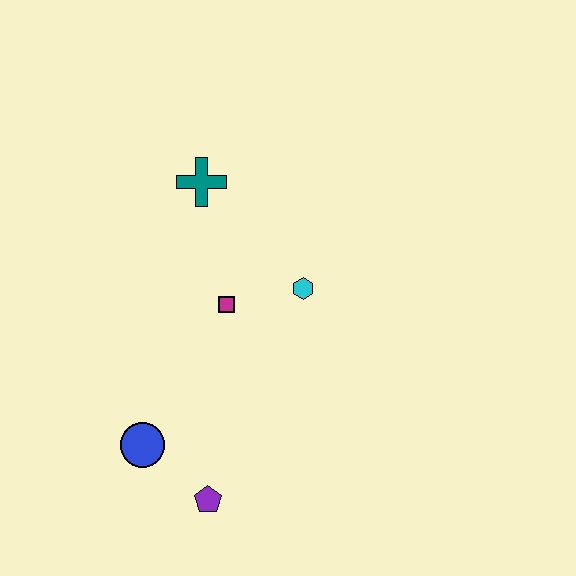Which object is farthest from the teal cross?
The purple pentagon is farthest from the teal cross.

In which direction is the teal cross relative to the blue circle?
The teal cross is above the blue circle.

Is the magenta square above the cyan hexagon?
No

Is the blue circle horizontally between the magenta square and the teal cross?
No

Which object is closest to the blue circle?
The purple pentagon is closest to the blue circle.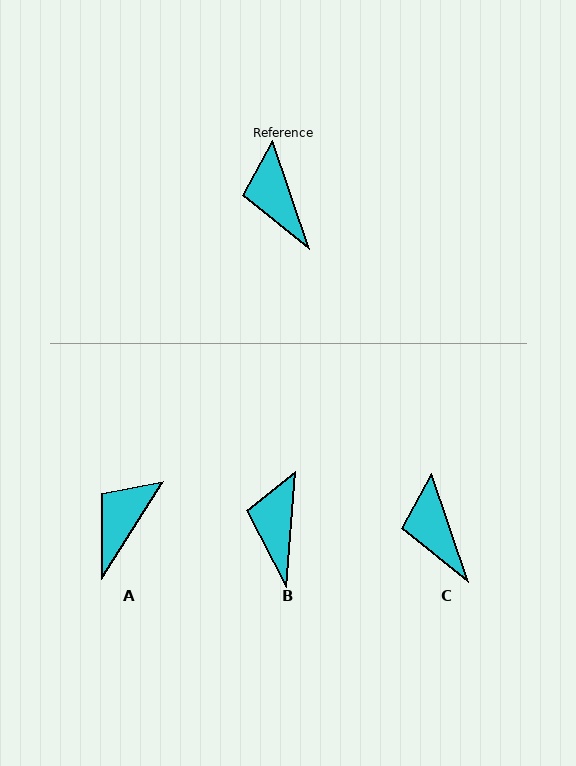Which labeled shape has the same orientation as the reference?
C.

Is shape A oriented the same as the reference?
No, it is off by about 51 degrees.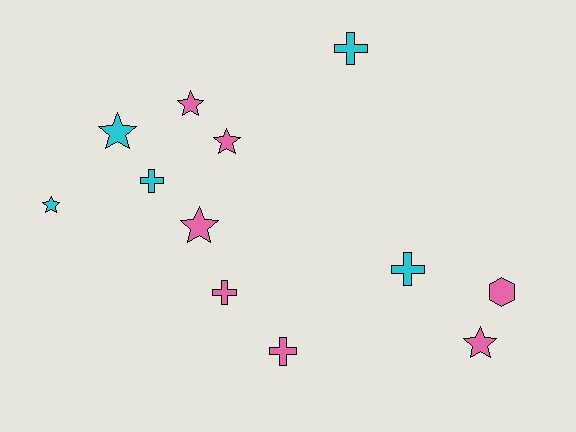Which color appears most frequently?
Pink, with 7 objects.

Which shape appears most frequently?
Star, with 6 objects.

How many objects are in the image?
There are 12 objects.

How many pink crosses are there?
There are 2 pink crosses.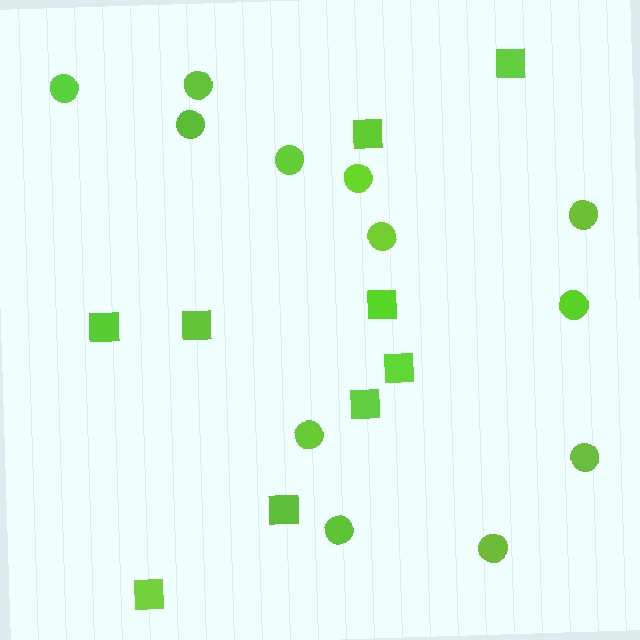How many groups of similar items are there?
There are 2 groups: one group of circles (12) and one group of squares (9).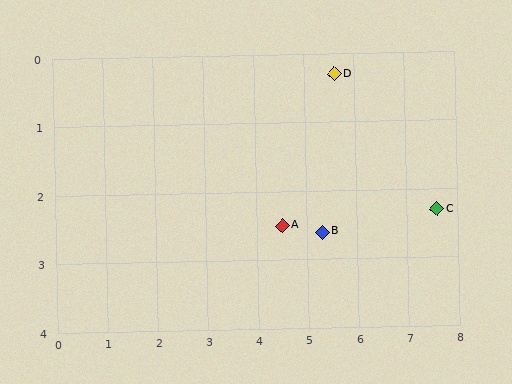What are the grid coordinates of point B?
Point B is at approximately (5.3, 2.6).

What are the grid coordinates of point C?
Point C is at approximately (7.6, 2.3).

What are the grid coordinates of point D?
Point D is at approximately (5.6, 0.3).